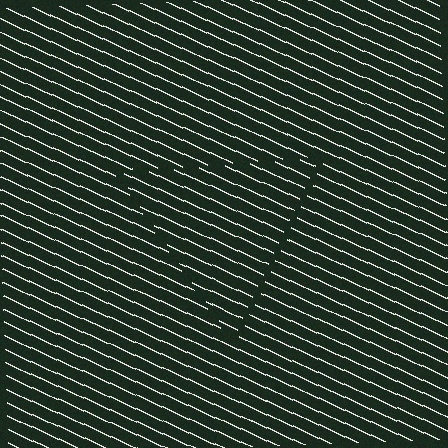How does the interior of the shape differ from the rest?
The interior of the shape contains the same grating, shifted by half a period — the contour is defined by the phase discontinuity where line-ends from the inner and outer gratings abut.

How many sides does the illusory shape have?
3 sides — the line-ends trace a triangle.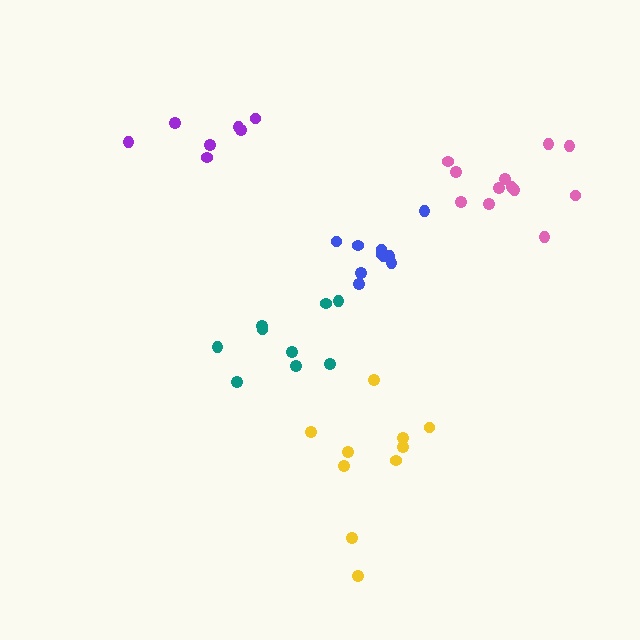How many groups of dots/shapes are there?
There are 5 groups.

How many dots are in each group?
Group 1: 10 dots, Group 2: 9 dots, Group 3: 12 dots, Group 4: 7 dots, Group 5: 10 dots (48 total).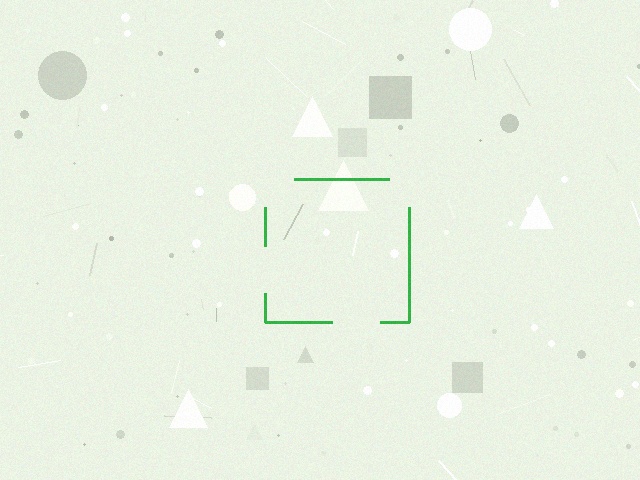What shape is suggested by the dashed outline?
The dashed outline suggests a square.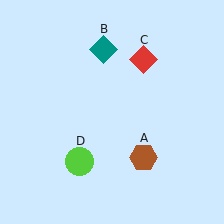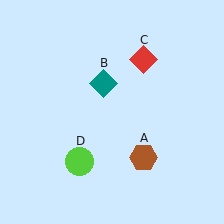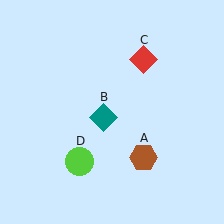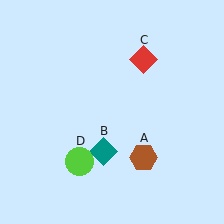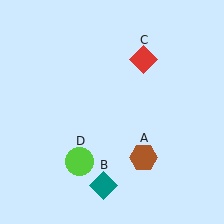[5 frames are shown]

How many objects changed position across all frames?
1 object changed position: teal diamond (object B).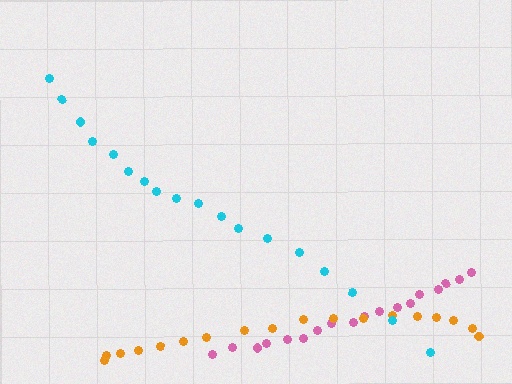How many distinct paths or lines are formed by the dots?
There are 3 distinct paths.